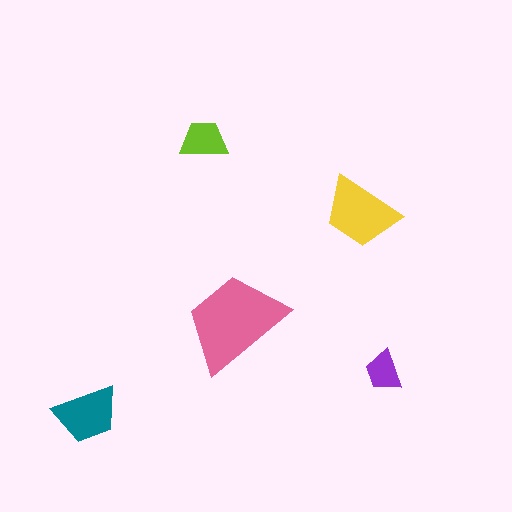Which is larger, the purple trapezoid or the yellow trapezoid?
The yellow one.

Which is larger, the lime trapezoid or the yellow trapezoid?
The yellow one.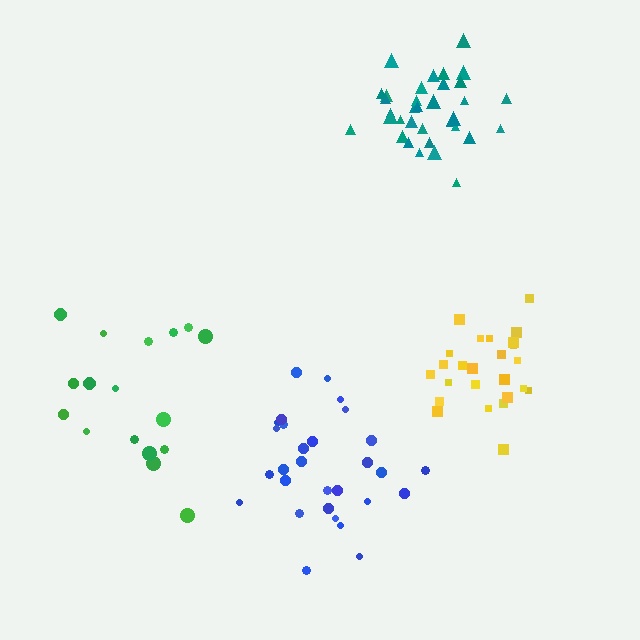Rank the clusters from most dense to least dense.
teal, yellow, blue, green.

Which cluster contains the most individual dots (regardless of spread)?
Teal (35).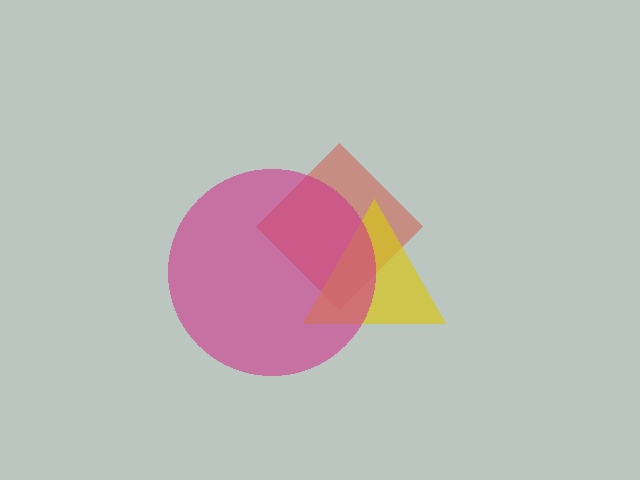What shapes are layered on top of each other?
The layered shapes are: a red diamond, a yellow triangle, a magenta circle.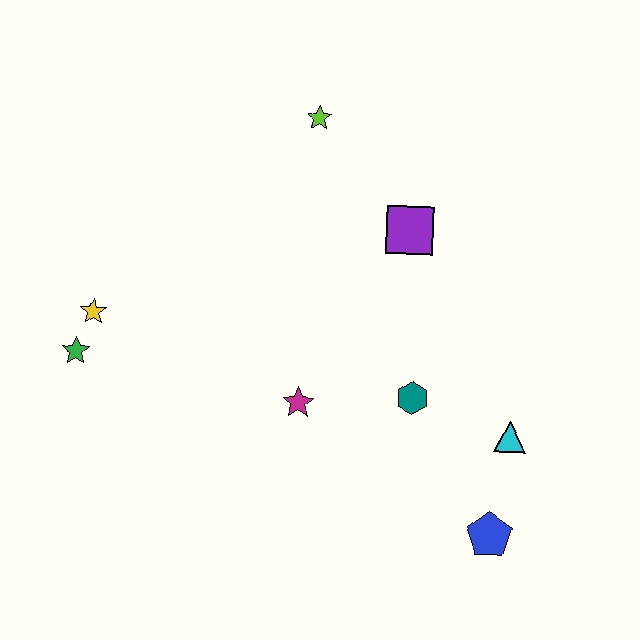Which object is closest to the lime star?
The purple square is closest to the lime star.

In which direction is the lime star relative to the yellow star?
The lime star is to the right of the yellow star.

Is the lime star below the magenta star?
No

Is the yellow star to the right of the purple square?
No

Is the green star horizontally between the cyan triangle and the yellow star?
No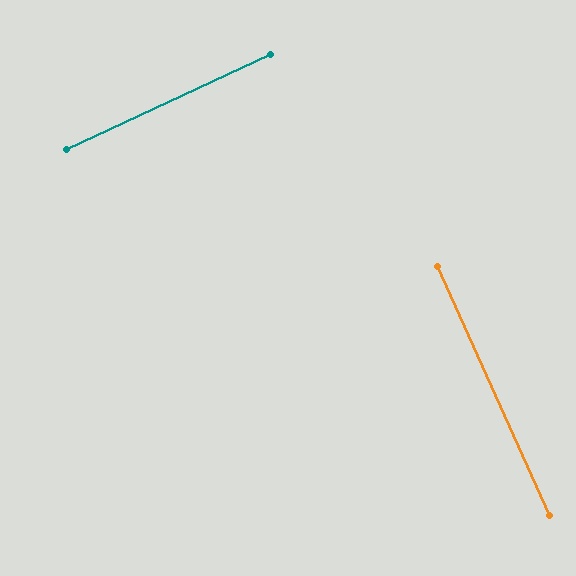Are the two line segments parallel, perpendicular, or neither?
Perpendicular — they meet at approximately 89°.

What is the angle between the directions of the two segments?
Approximately 89 degrees.